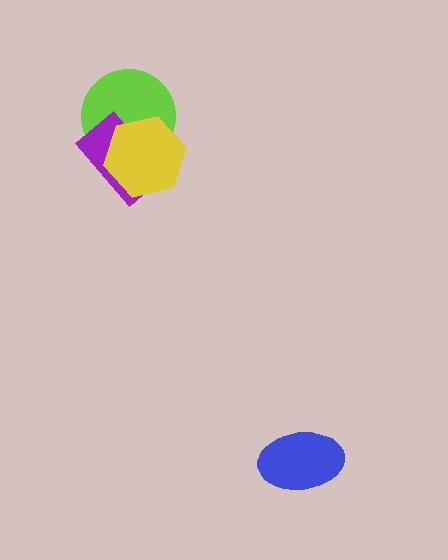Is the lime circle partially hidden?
Yes, it is partially covered by another shape.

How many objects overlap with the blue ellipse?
0 objects overlap with the blue ellipse.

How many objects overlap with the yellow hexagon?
2 objects overlap with the yellow hexagon.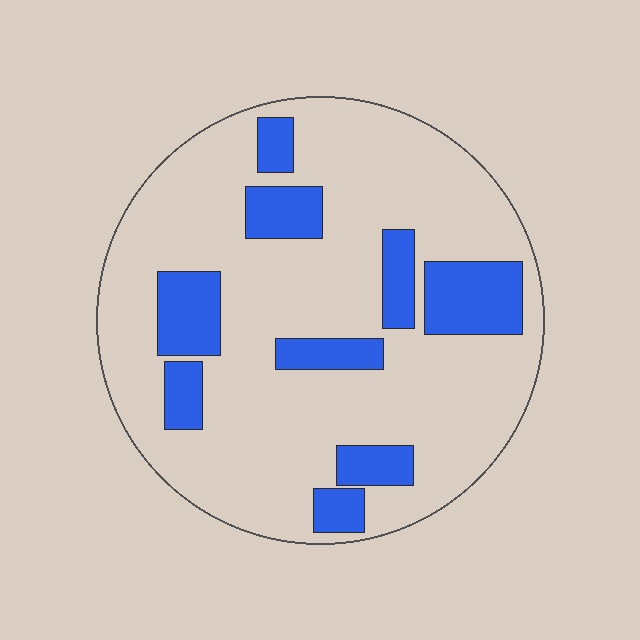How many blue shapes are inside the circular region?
9.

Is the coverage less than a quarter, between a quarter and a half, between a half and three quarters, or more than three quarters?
Less than a quarter.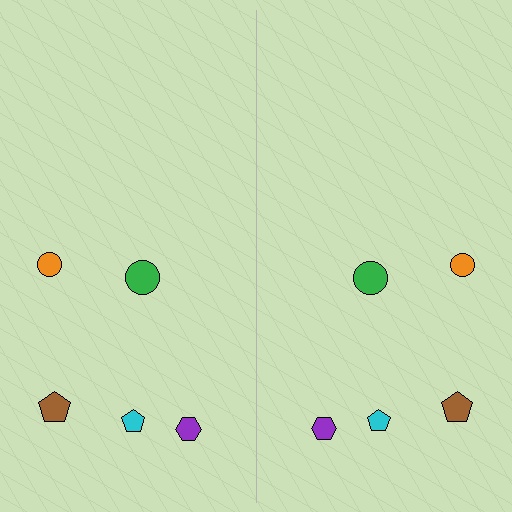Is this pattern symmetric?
Yes, this pattern has bilateral (reflection) symmetry.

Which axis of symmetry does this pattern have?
The pattern has a vertical axis of symmetry running through the center of the image.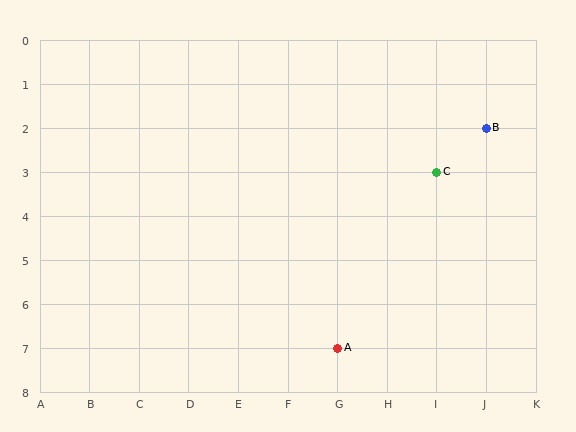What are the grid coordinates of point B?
Point B is at grid coordinates (J, 2).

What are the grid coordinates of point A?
Point A is at grid coordinates (G, 7).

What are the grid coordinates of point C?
Point C is at grid coordinates (I, 3).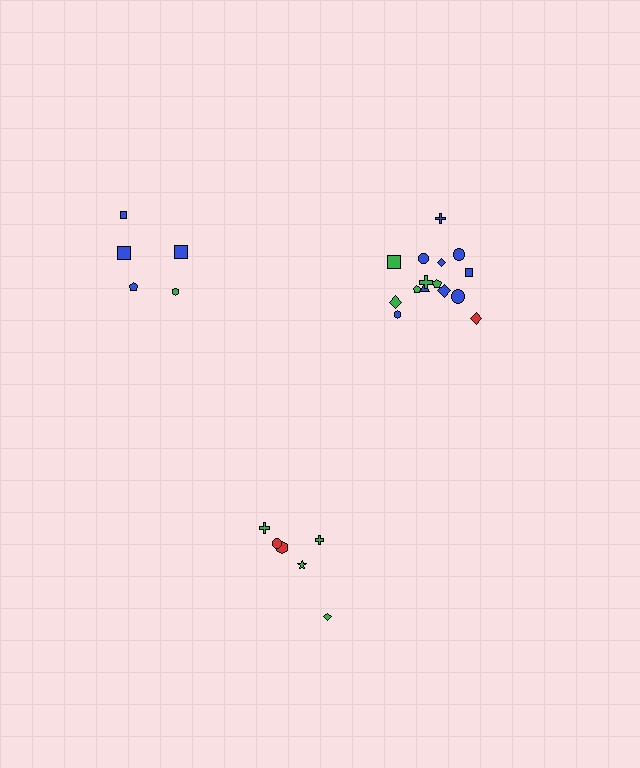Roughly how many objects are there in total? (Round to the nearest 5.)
Roughly 25 objects in total.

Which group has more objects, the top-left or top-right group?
The top-right group.